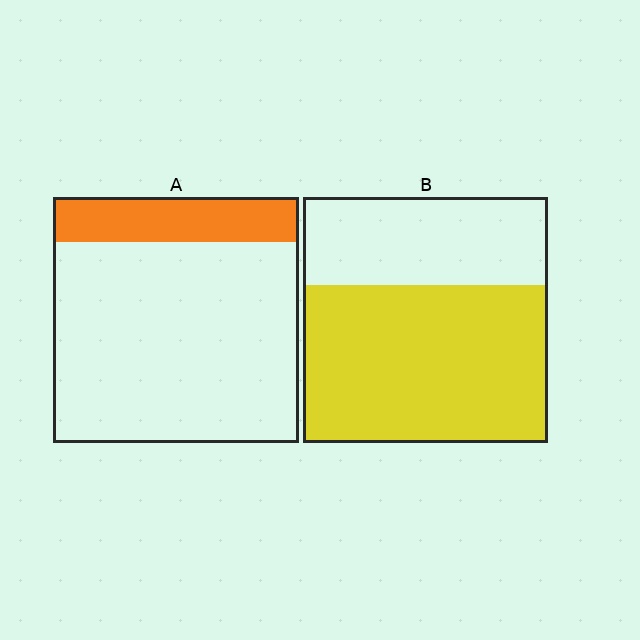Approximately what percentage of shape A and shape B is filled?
A is approximately 20% and B is approximately 65%.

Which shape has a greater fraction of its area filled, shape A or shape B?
Shape B.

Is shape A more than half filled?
No.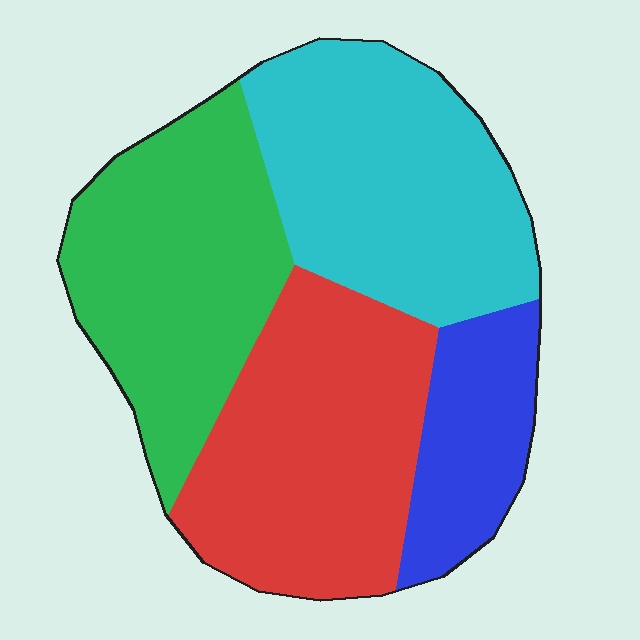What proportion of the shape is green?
Green takes up about one quarter (1/4) of the shape.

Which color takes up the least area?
Blue, at roughly 15%.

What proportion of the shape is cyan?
Cyan covers 29% of the shape.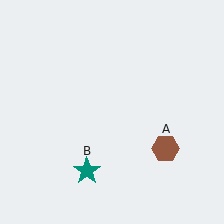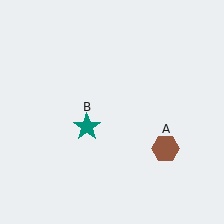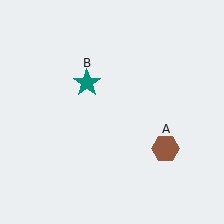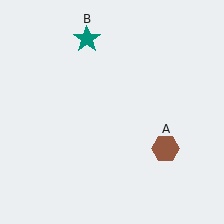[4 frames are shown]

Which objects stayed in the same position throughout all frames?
Brown hexagon (object A) remained stationary.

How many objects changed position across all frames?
1 object changed position: teal star (object B).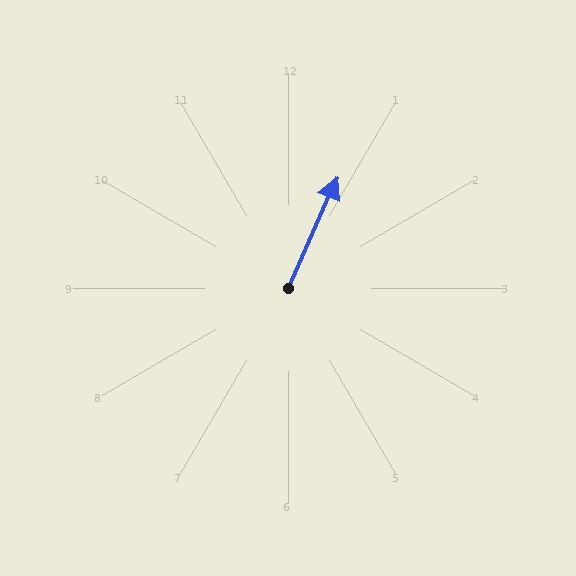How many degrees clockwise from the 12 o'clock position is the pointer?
Approximately 24 degrees.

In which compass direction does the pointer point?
Northeast.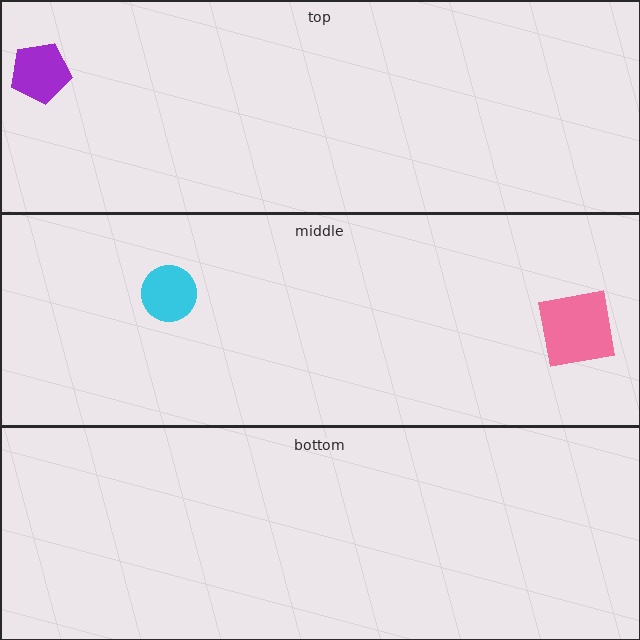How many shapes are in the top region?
1.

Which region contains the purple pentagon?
The top region.